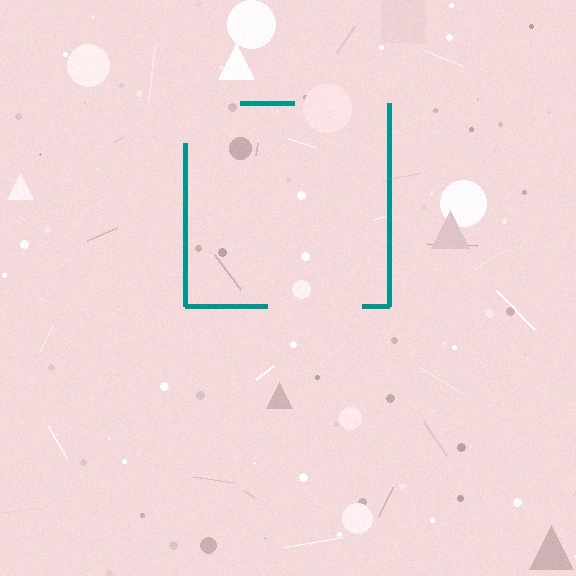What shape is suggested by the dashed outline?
The dashed outline suggests a square.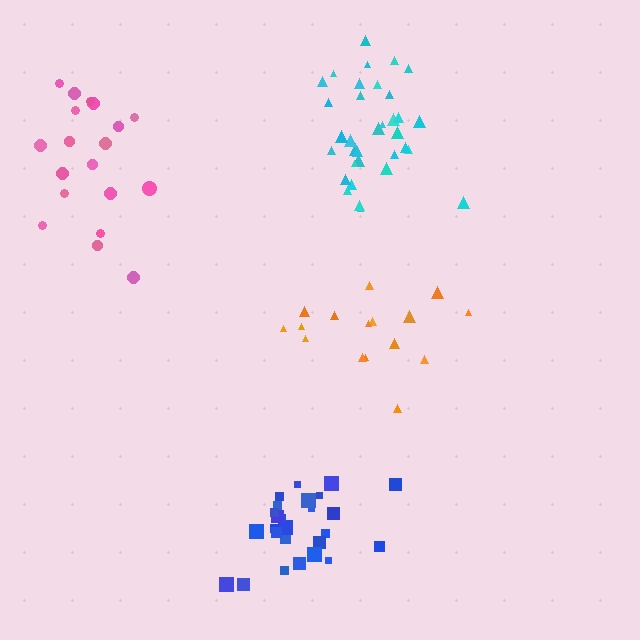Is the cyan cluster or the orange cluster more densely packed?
Cyan.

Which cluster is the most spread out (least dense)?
Orange.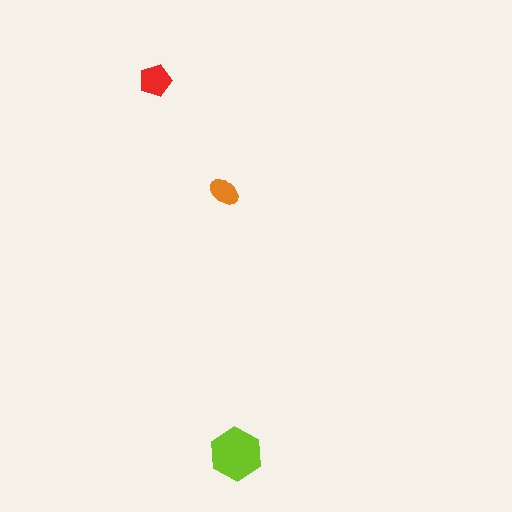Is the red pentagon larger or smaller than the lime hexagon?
Smaller.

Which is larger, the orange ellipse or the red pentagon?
The red pentagon.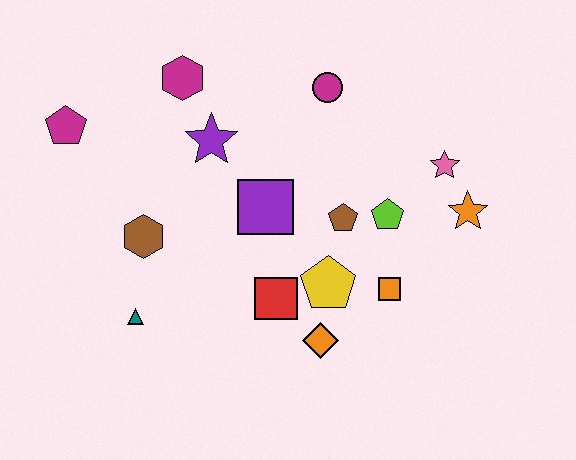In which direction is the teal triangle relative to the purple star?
The teal triangle is below the purple star.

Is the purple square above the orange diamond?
Yes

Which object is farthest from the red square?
The magenta pentagon is farthest from the red square.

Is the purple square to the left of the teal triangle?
No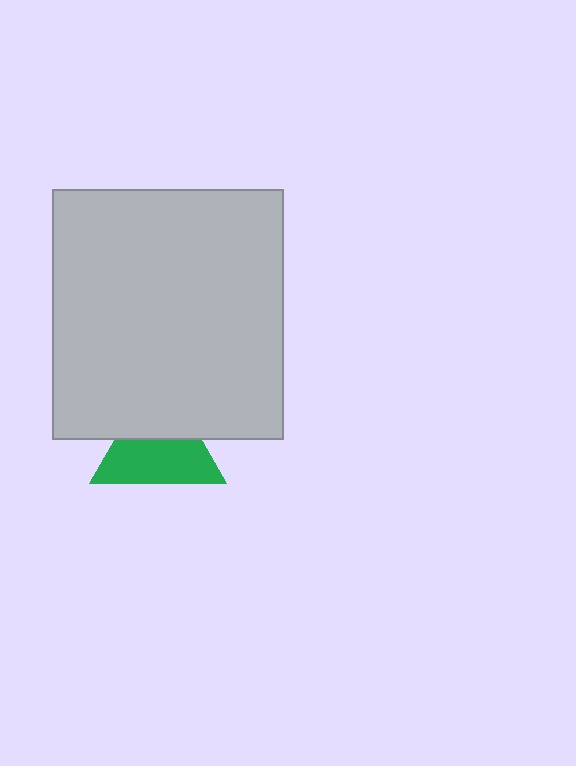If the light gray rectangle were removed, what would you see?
You would see the complete green triangle.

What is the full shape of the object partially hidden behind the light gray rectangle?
The partially hidden object is a green triangle.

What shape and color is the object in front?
The object in front is a light gray rectangle.